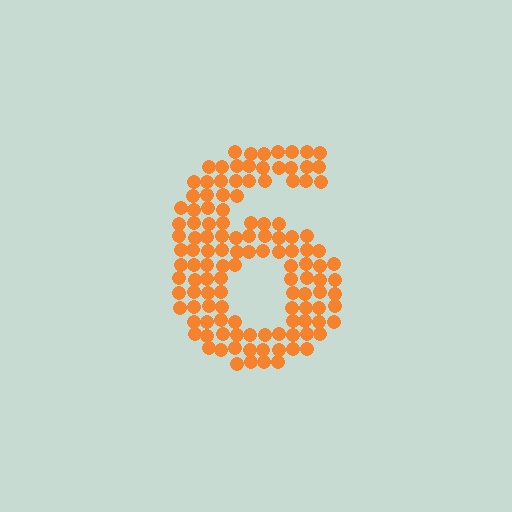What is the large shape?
The large shape is the digit 6.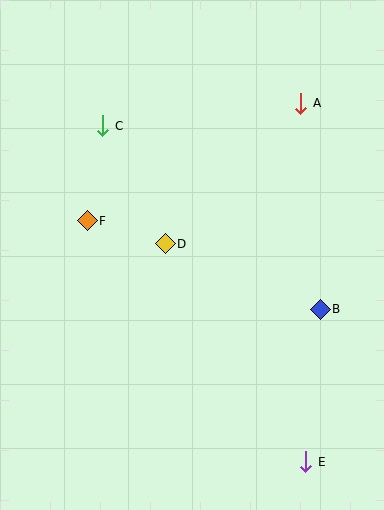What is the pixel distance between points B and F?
The distance between B and F is 249 pixels.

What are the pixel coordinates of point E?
Point E is at (306, 462).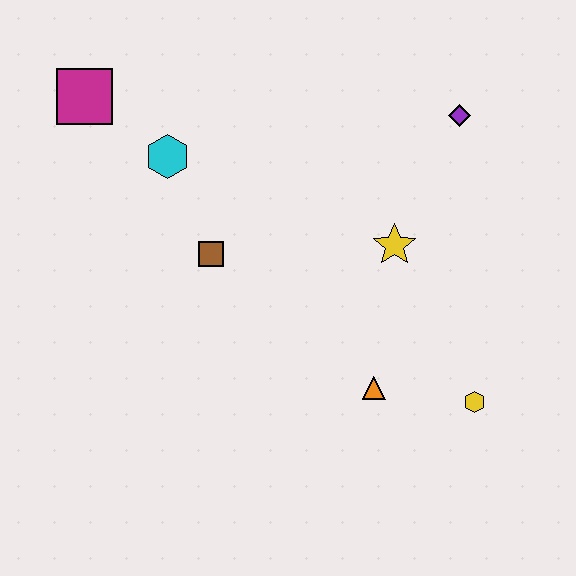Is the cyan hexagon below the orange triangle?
No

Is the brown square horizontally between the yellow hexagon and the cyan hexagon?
Yes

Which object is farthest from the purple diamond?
The magenta square is farthest from the purple diamond.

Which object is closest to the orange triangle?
The yellow hexagon is closest to the orange triangle.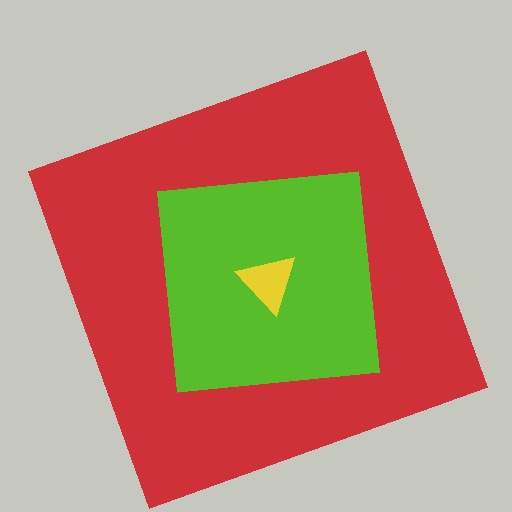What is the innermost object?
The yellow triangle.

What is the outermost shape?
The red square.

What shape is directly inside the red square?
The lime square.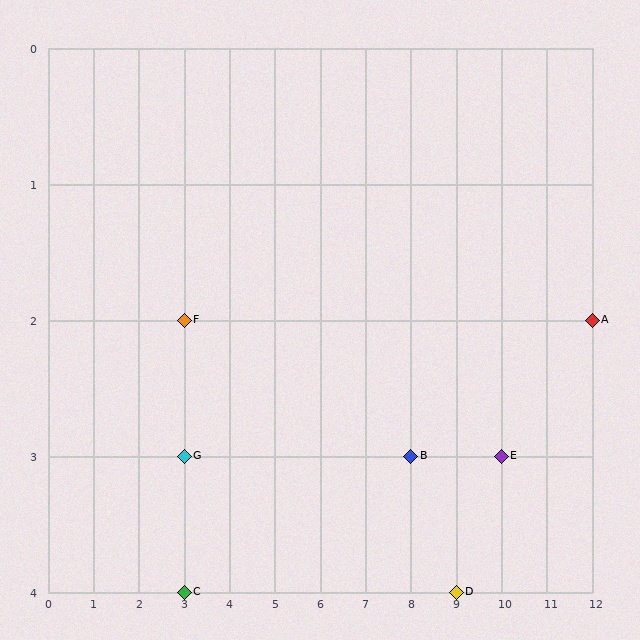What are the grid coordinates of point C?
Point C is at grid coordinates (3, 4).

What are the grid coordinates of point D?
Point D is at grid coordinates (9, 4).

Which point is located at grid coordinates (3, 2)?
Point F is at (3, 2).